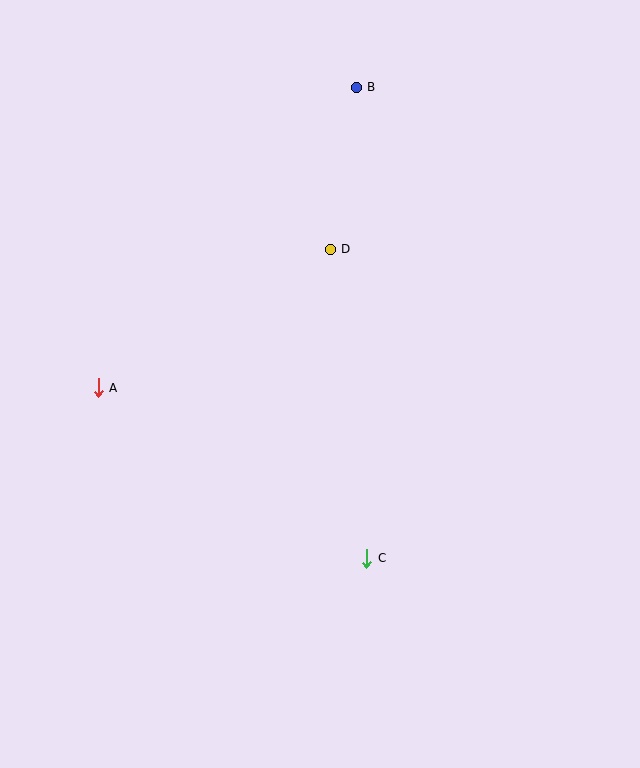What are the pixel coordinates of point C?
Point C is at (367, 558).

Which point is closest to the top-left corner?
Point B is closest to the top-left corner.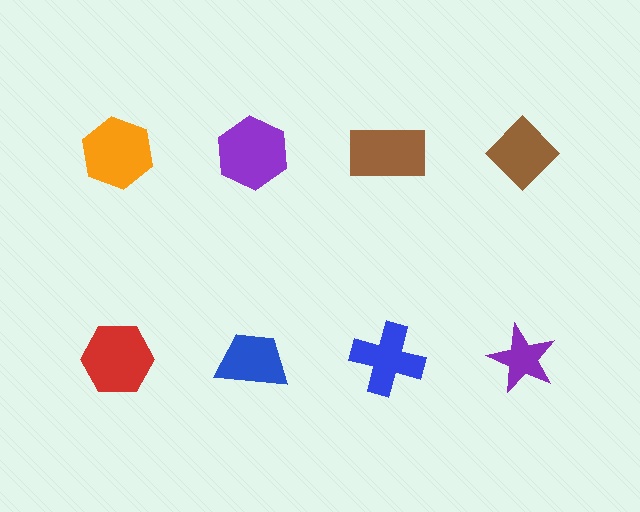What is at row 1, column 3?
A brown rectangle.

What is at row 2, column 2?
A blue trapezoid.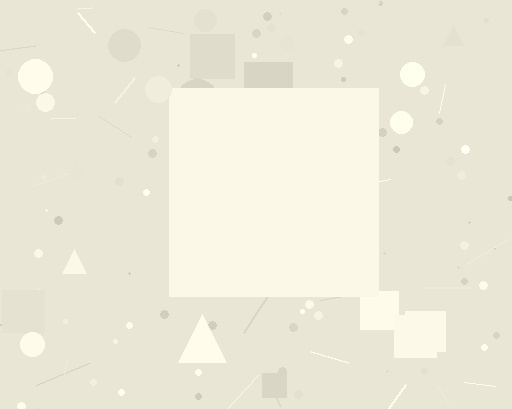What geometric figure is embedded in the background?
A square is embedded in the background.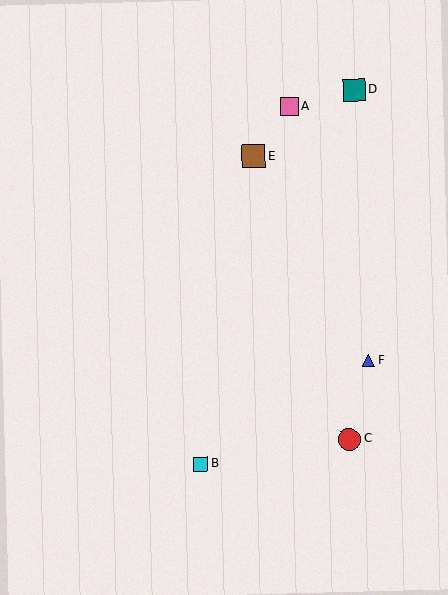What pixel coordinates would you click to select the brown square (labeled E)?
Click at (254, 156) to select the brown square E.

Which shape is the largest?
The brown square (labeled E) is the largest.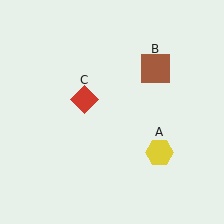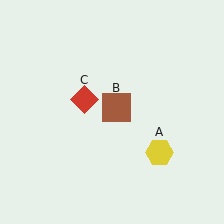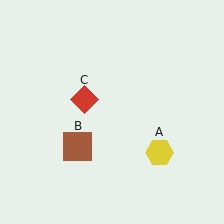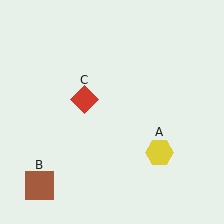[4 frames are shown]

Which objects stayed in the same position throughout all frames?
Yellow hexagon (object A) and red diamond (object C) remained stationary.